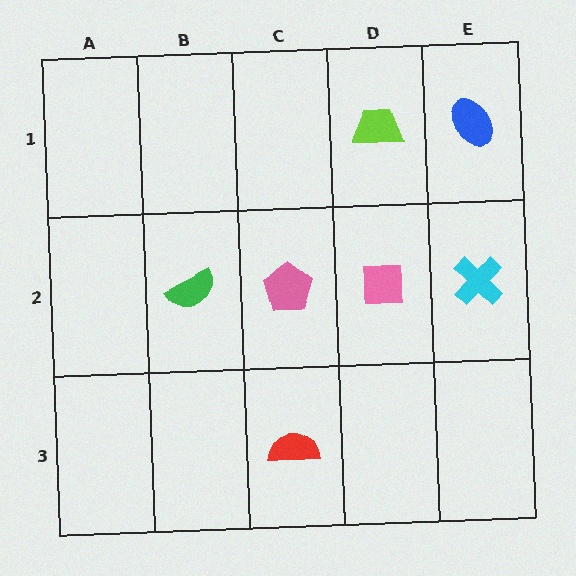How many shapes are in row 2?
4 shapes.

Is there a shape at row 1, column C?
No, that cell is empty.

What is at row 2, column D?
A pink square.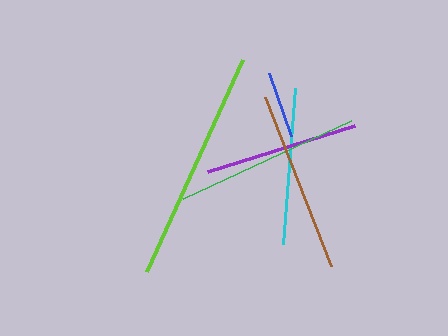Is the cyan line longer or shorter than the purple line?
The cyan line is longer than the purple line.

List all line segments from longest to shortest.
From longest to shortest: lime, green, brown, cyan, purple, blue.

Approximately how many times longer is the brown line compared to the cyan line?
The brown line is approximately 1.2 times the length of the cyan line.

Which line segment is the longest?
The lime line is the longest at approximately 233 pixels.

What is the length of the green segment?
The green segment is approximately 186 pixels long.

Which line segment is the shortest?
The blue line is the shortest at approximately 66 pixels.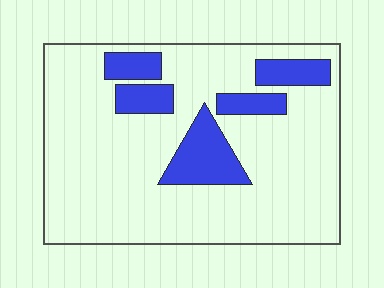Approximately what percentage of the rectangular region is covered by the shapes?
Approximately 20%.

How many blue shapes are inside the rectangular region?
5.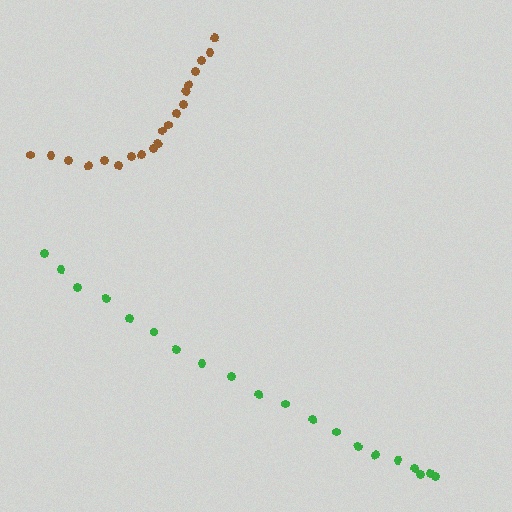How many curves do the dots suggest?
There are 2 distinct paths.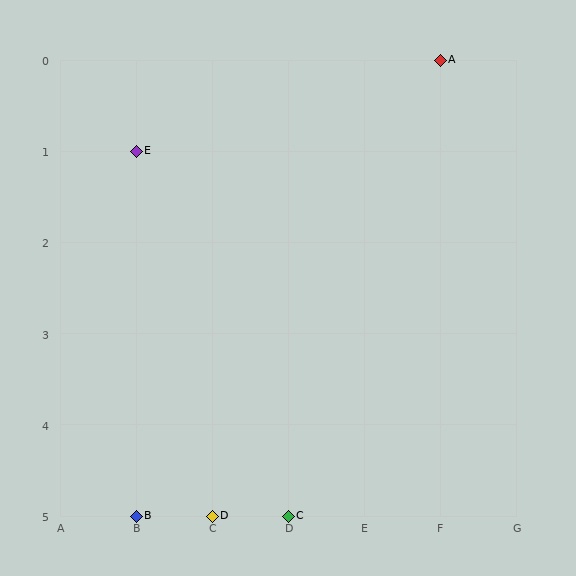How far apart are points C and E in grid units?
Points C and E are 2 columns and 4 rows apart (about 4.5 grid units diagonally).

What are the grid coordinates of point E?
Point E is at grid coordinates (B, 1).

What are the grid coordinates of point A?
Point A is at grid coordinates (F, 0).